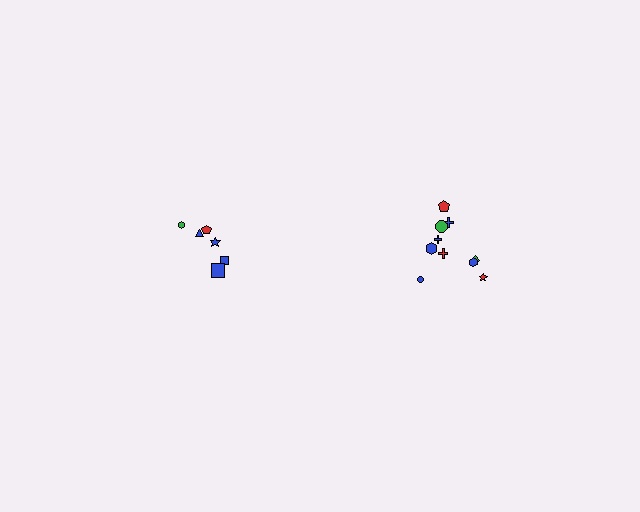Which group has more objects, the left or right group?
The right group.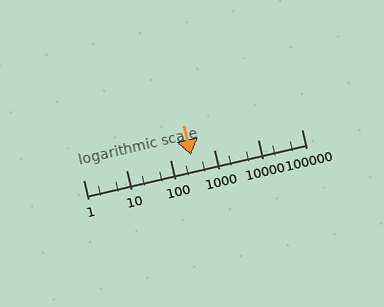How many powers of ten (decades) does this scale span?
The scale spans 5 decades, from 1 to 100000.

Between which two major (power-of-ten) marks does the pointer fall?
The pointer is between 100 and 1000.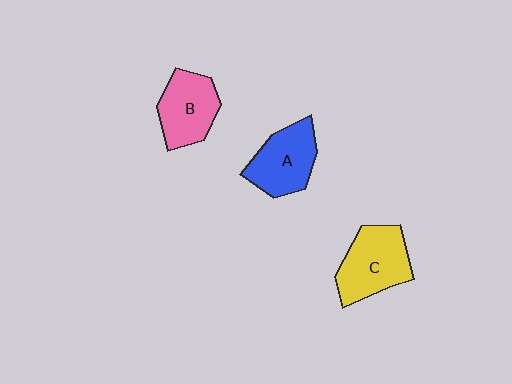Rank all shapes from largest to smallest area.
From largest to smallest: C (yellow), A (blue), B (pink).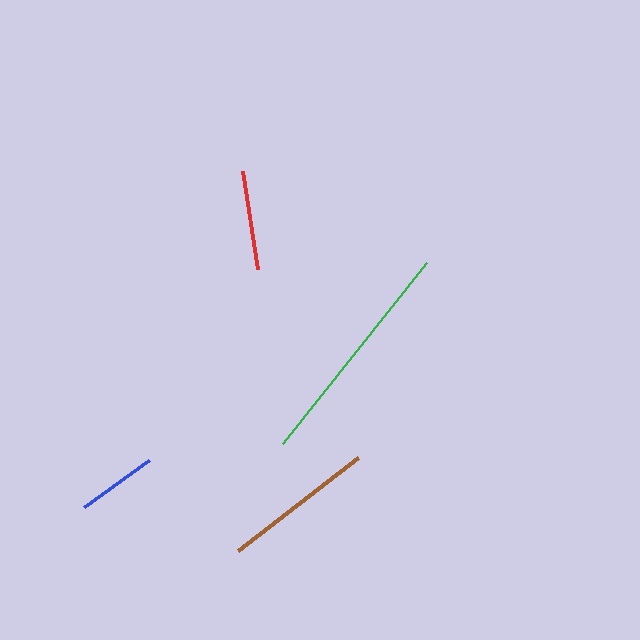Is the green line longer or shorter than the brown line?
The green line is longer than the brown line.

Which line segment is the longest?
The green line is the longest at approximately 231 pixels.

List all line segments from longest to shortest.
From longest to shortest: green, brown, red, blue.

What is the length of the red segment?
The red segment is approximately 99 pixels long.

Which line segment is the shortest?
The blue line is the shortest at approximately 80 pixels.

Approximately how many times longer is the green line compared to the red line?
The green line is approximately 2.3 times the length of the red line.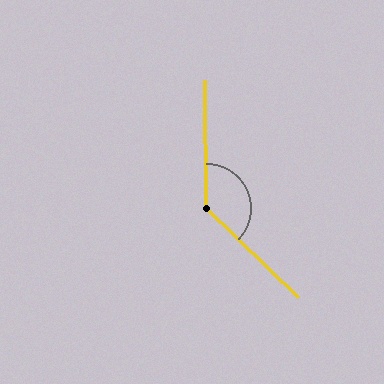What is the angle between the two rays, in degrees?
Approximately 135 degrees.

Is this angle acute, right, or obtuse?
It is obtuse.